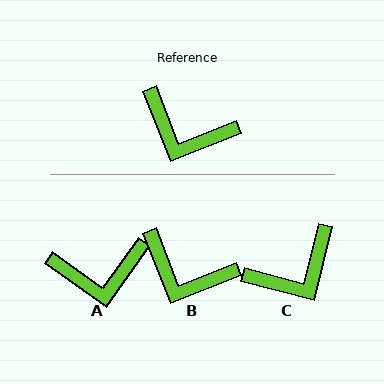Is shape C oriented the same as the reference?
No, it is off by about 54 degrees.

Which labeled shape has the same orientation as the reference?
B.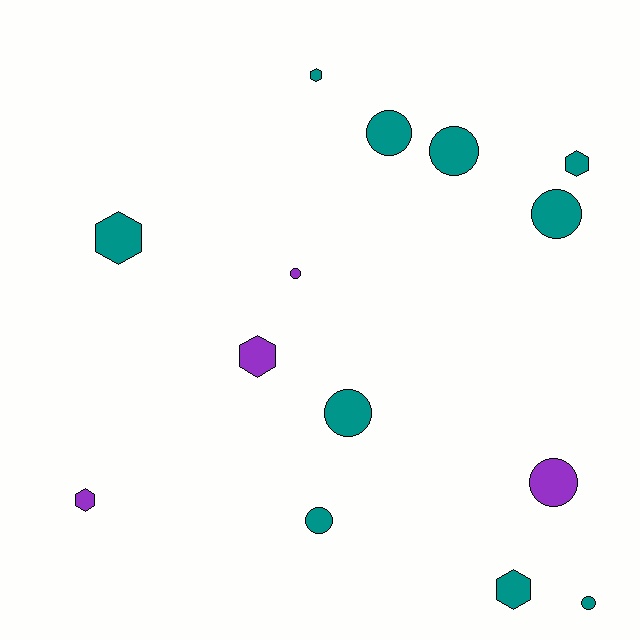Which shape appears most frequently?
Circle, with 8 objects.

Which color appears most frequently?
Teal, with 10 objects.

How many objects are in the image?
There are 14 objects.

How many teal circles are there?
There are 6 teal circles.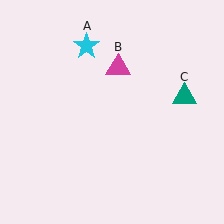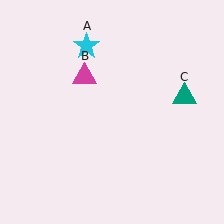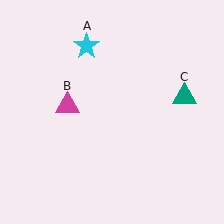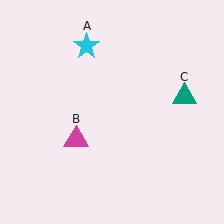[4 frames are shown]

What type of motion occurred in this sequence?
The magenta triangle (object B) rotated counterclockwise around the center of the scene.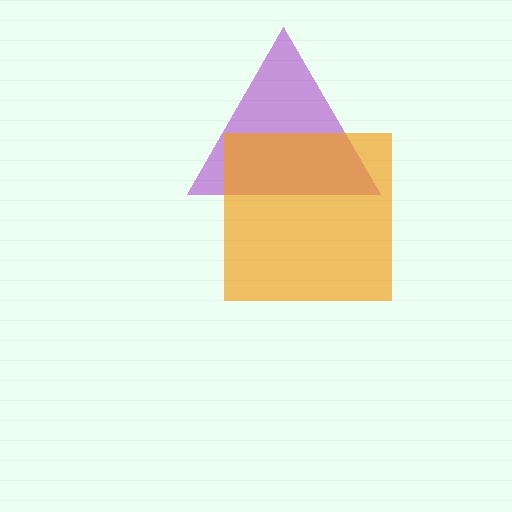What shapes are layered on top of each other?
The layered shapes are: a purple triangle, an orange square.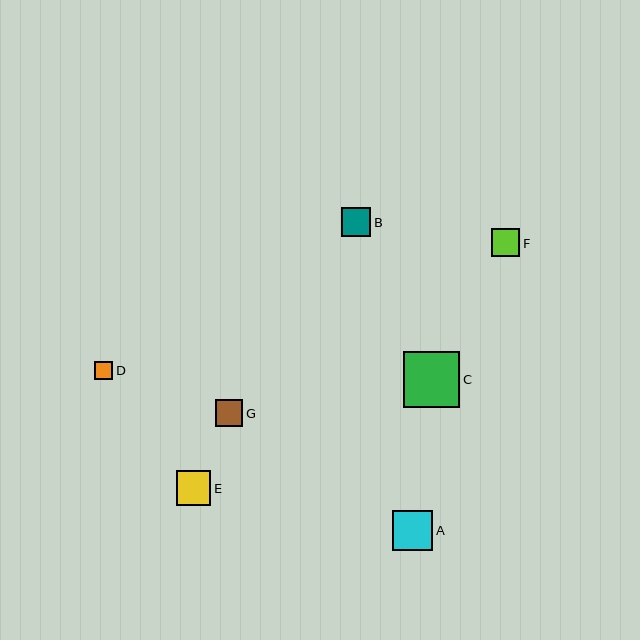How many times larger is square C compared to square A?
Square C is approximately 1.4 times the size of square A.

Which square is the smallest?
Square D is the smallest with a size of approximately 18 pixels.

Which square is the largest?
Square C is the largest with a size of approximately 57 pixels.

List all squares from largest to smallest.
From largest to smallest: C, A, E, B, F, G, D.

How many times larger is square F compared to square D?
Square F is approximately 1.6 times the size of square D.